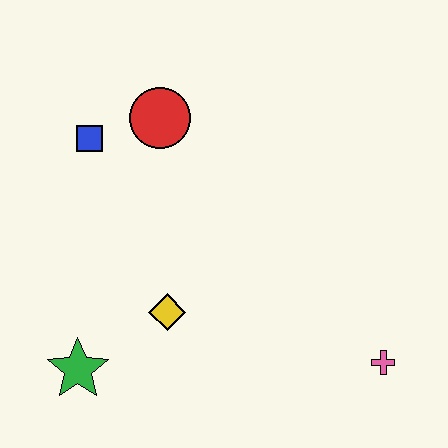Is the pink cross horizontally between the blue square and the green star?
No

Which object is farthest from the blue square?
The pink cross is farthest from the blue square.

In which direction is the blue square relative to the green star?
The blue square is above the green star.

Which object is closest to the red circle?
The blue square is closest to the red circle.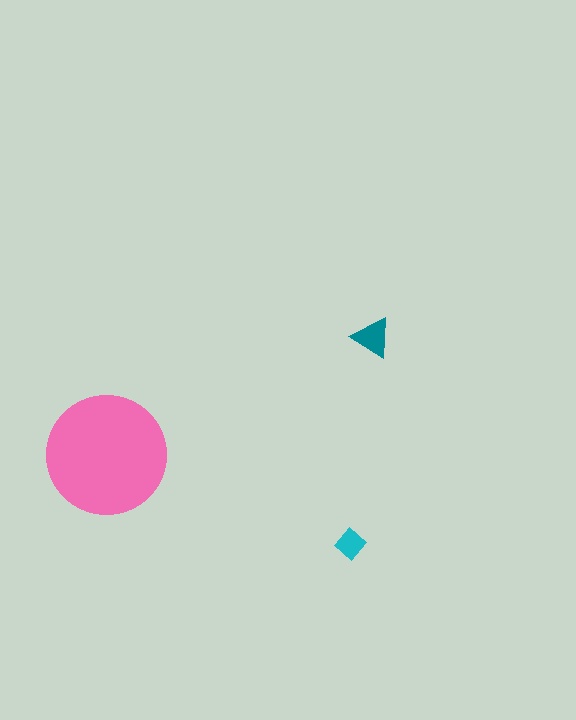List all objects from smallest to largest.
The cyan diamond, the teal triangle, the pink circle.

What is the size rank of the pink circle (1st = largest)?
1st.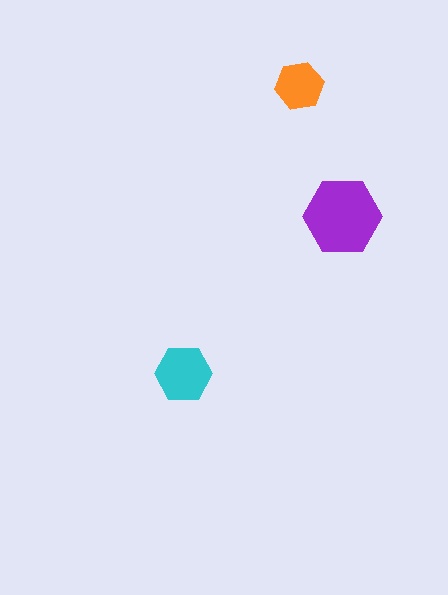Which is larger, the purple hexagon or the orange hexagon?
The purple one.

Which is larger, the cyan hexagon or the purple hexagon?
The purple one.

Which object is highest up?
The orange hexagon is topmost.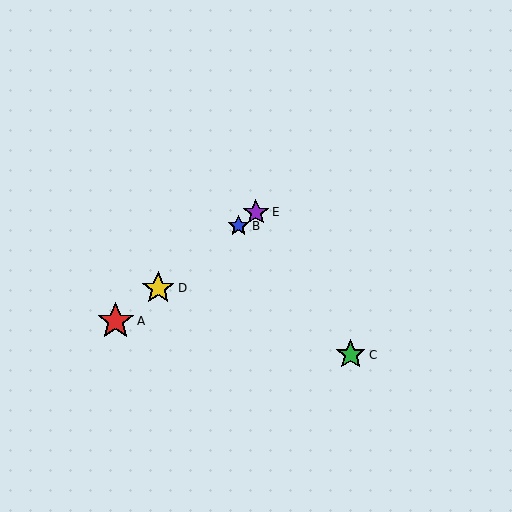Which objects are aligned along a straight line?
Objects A, B, D, E are aligned along a straight line.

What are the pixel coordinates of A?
Object A is at (116, 321).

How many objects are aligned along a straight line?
4 objects (A, B, D, E) are aligned along a straight line.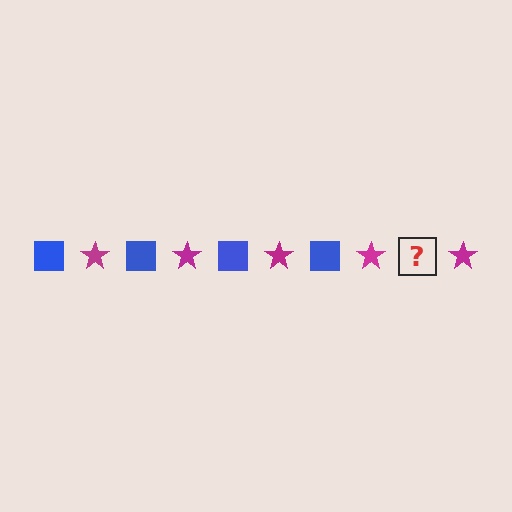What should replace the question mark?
The question mark should be replaced with a blue square.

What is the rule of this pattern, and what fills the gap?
The rule is that the pattern alternates between blue square and magenta star. The gap should be filled with a blue square.